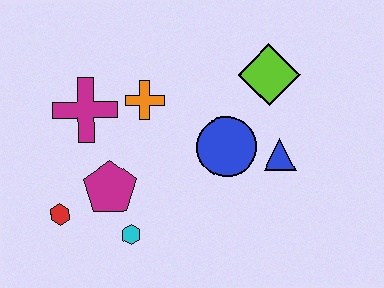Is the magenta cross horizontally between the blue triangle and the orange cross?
No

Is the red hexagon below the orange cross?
Yes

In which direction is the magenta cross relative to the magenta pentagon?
The magenta cross is above the magenta pentagon.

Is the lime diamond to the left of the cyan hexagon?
No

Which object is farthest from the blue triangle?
The red hexagon is farthest from the blue triangle.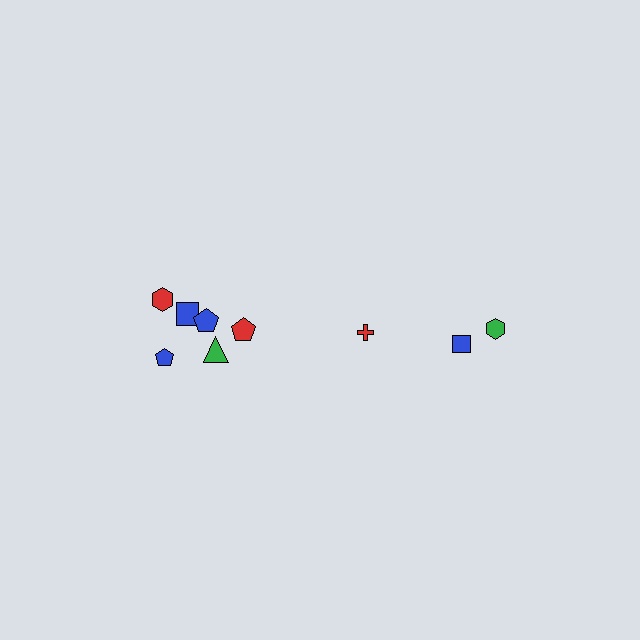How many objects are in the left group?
There are 6 objects.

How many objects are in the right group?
There are 3 objects.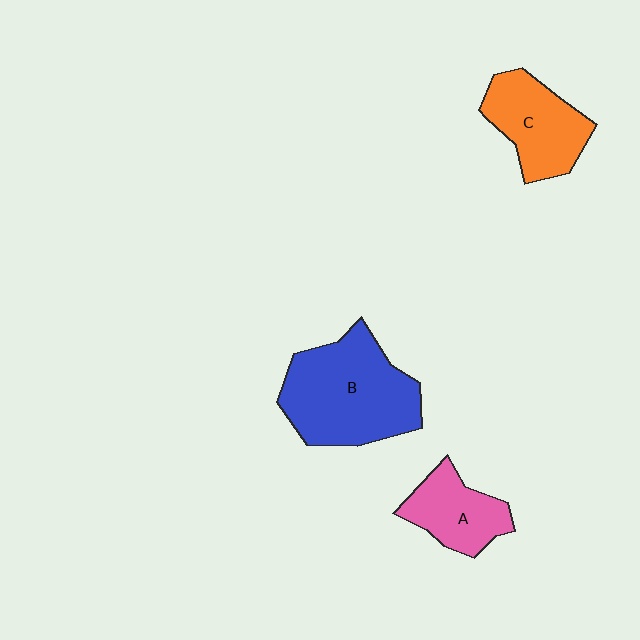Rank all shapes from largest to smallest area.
From largest to smallest: B (blue), C (orange), A (pink).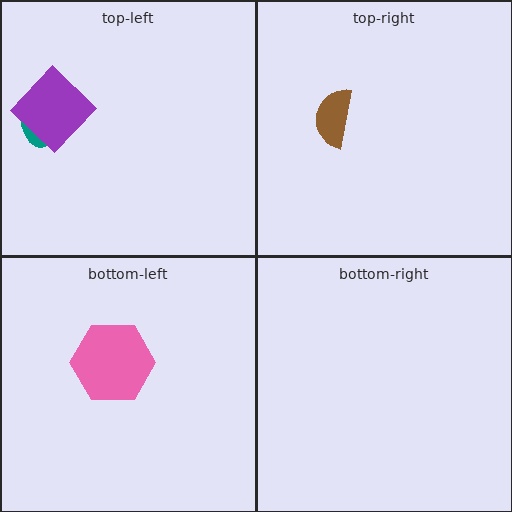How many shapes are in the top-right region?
1.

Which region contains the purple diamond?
The top-left region.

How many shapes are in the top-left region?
2.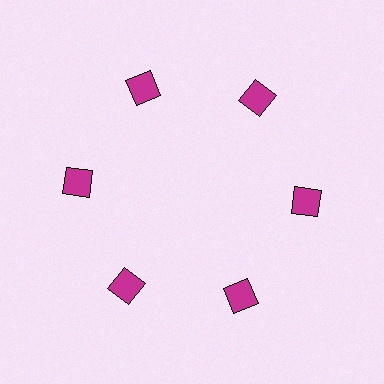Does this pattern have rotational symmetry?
Yes, this pattern has 6-fold rotational symmetry. It looks the same after rotating 60 degrees around the center.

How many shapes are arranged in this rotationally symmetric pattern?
There are 6 shapes, arranged in 6 groups of 1.